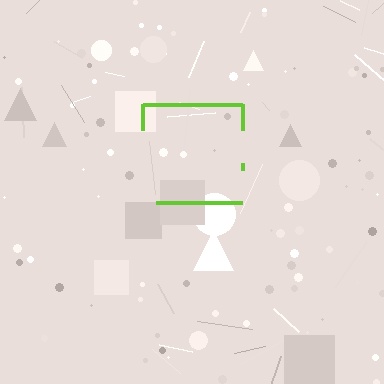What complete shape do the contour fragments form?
The contour fragments form a square.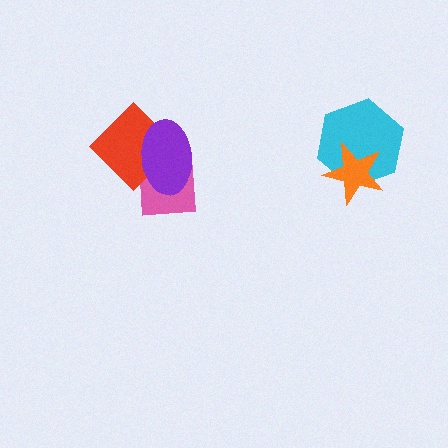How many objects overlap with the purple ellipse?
2 objects overlap with the purple ellipse.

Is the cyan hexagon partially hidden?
Yes, it is partially covered by another shape.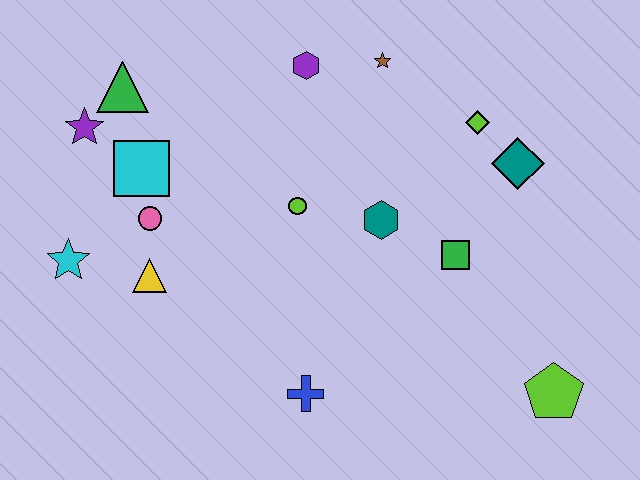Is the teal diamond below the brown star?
Yes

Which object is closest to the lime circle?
The teal hexagon is closest to the lime circle.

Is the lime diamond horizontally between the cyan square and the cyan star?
No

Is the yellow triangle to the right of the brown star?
No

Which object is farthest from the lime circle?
The lime pentagon is farthest from the lime circle.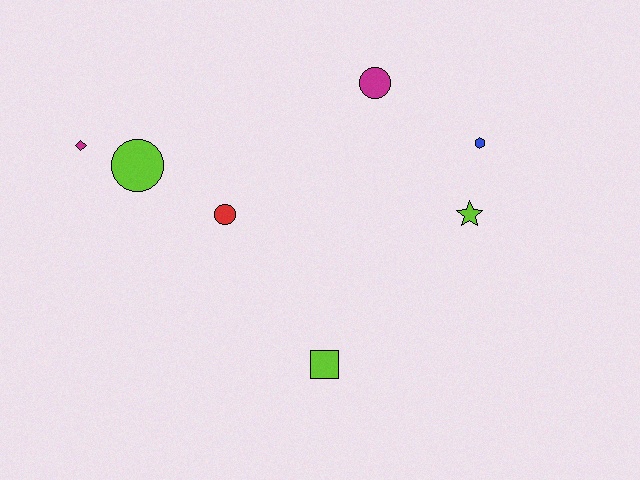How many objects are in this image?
There are 7 objects.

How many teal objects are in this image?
There are no teal objects.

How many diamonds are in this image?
There is 1 diamond.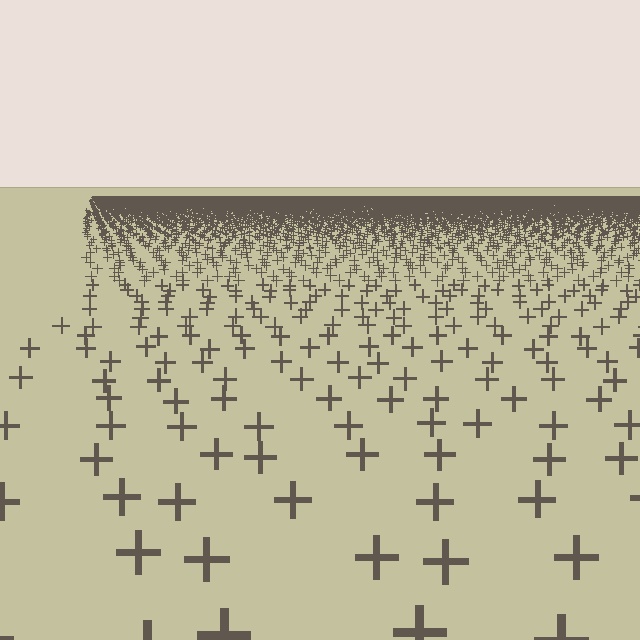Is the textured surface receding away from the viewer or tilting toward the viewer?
The surface is receding away from the viewer. Texture elements get smaller and denser toward the top.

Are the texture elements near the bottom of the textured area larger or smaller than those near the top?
Larger. Near the bottom, elements are closer to the viewer and appear at a bigger on-screen size.